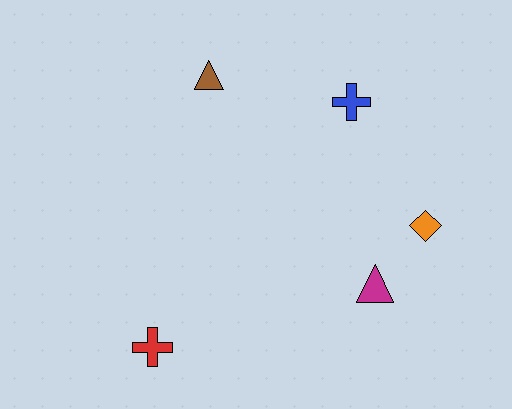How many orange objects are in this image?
There is 1 orange object.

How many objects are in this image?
There are 5 objects.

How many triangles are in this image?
There are 2 triangles.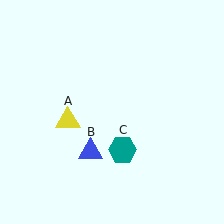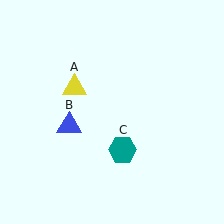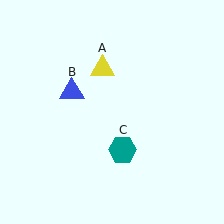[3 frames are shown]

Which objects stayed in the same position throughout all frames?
Teal hexagon (object C) remained stationary.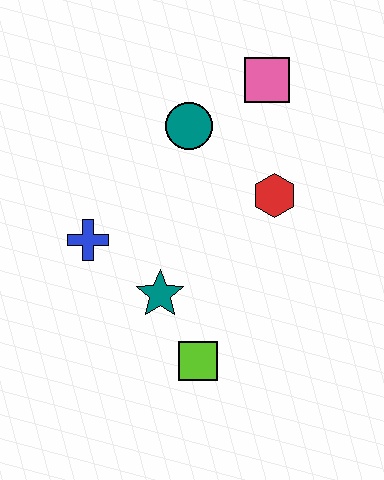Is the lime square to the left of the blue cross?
No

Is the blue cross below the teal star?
No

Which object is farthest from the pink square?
The lime square is farthest from the pink square.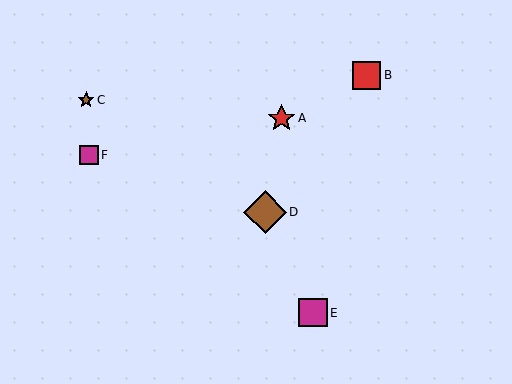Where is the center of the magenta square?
The center of the magenta square is at (313, 313).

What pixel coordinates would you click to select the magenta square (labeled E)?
Click at (313, 313) to select the magenta square E.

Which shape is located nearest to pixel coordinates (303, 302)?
The magenta square (labeled E) at (313, 313) is nearest to that location.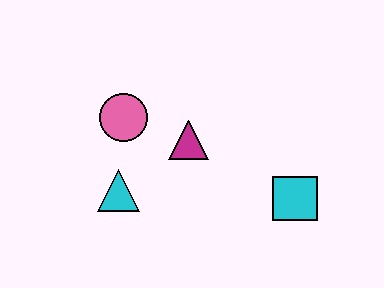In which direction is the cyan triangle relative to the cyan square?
The cyan triangle is to the left of the cyan square.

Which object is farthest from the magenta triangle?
The cyan square is farthest from the magenta triangle.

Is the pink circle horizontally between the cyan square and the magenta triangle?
No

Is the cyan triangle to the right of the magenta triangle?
No